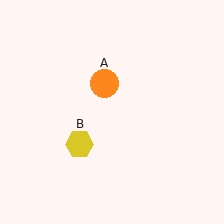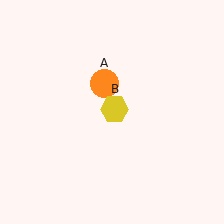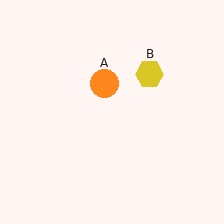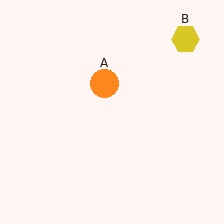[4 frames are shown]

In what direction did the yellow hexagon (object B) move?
The yellow hexagon (object B) moved up and to the right.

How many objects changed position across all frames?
1 object changed position: yellow hexagon (object B).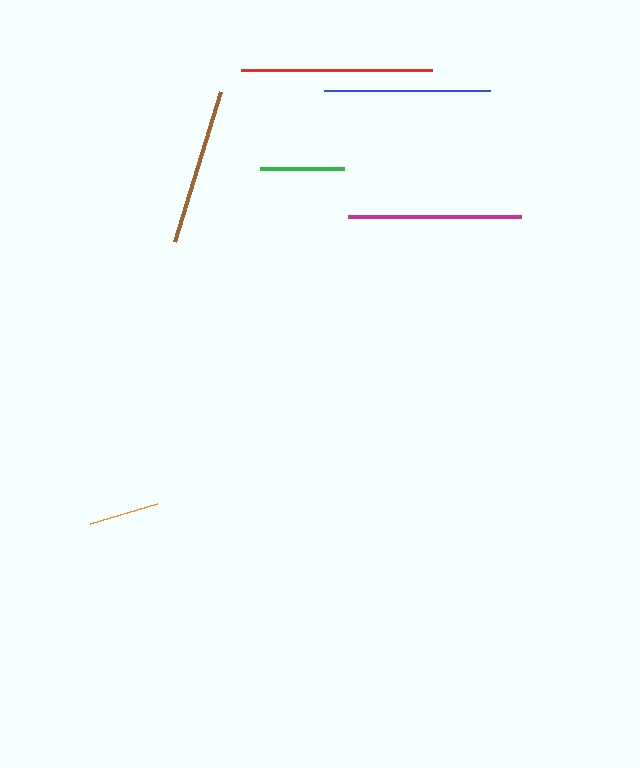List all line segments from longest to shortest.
From longest to shortest: red, magenta, blue, brown, green, orange.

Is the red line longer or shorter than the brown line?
The red line is longer than the brown line.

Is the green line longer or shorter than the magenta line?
The magenta line is longer than the green line.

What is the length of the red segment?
The red segment is approximately 191 pixels long.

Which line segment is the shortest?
The orange line is the shortest at approximately 70 pixels.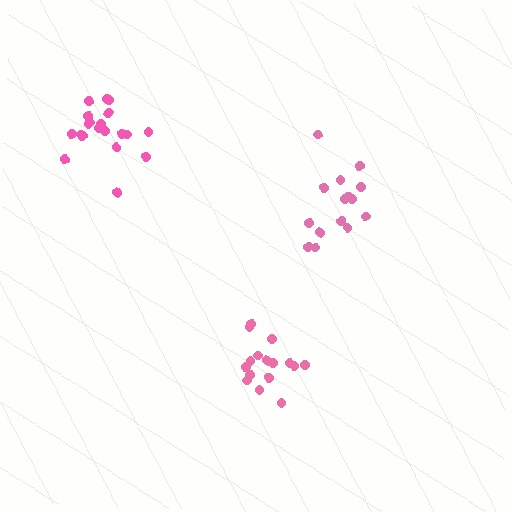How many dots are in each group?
Group 1: 20 dots, Group 2: 16 dots, Group 3: 15 dots (51 total).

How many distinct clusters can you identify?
There are 3 distinct clusters.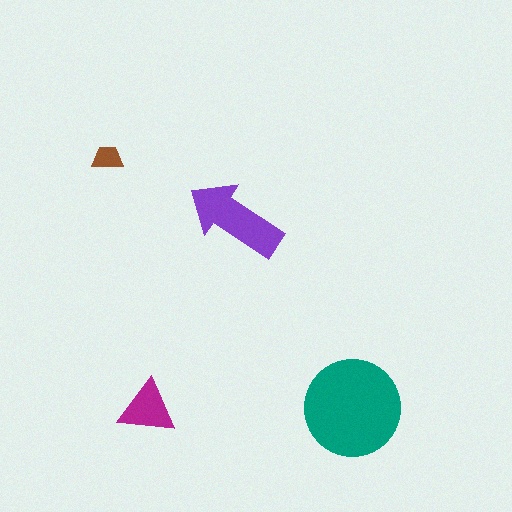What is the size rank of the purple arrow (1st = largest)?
2nd.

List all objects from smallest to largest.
The brown trapezoid, the magenta triangle, the purple arrow, the teal circle.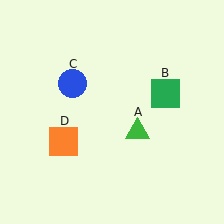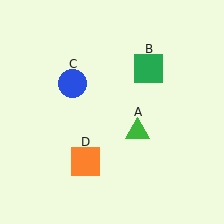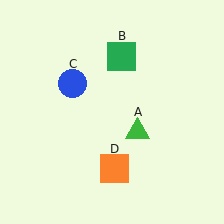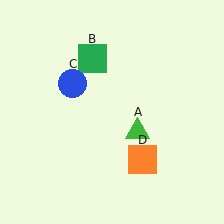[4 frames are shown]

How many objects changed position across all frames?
2 objects changed position: green square (object B), orange square (object D).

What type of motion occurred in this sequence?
The green square (object B), orange square (object D) rotated counterclockwise around the center of the scene.